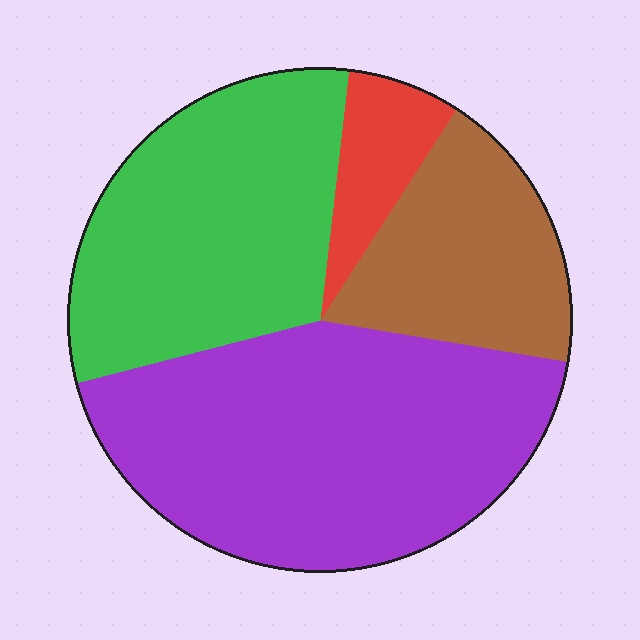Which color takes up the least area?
Red, at roughly 5%.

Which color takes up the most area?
Purple, at roughly 45%.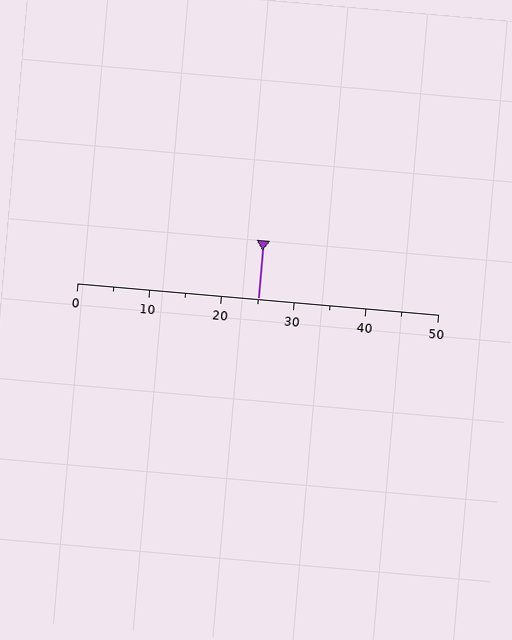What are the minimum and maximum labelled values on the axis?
The axis runs from 0 to 50.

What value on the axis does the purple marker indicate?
The marker indicates approximately 25.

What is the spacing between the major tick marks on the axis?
The major ticks are spaced 10 apart.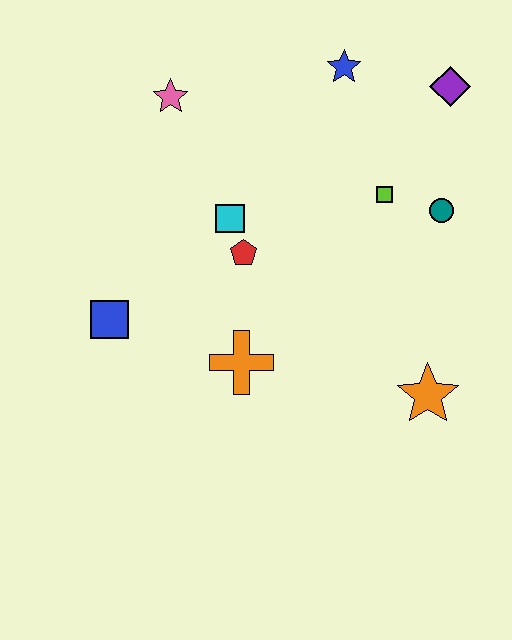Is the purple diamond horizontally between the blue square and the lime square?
No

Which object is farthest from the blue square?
The purple diamond is farthest from the blue square.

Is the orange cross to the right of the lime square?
No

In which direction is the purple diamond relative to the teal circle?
The purple diamond is above the teal circle.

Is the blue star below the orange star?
No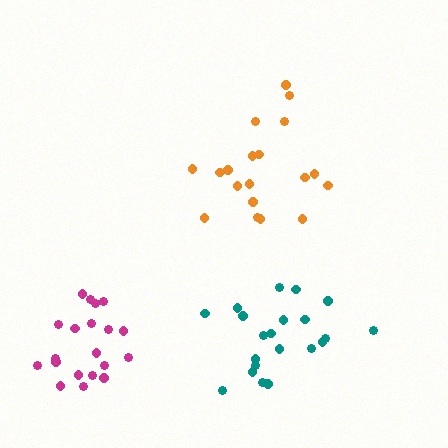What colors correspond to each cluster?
The clusters are colored: orange, teal, magenta.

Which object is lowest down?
The teal cluster is bottommost.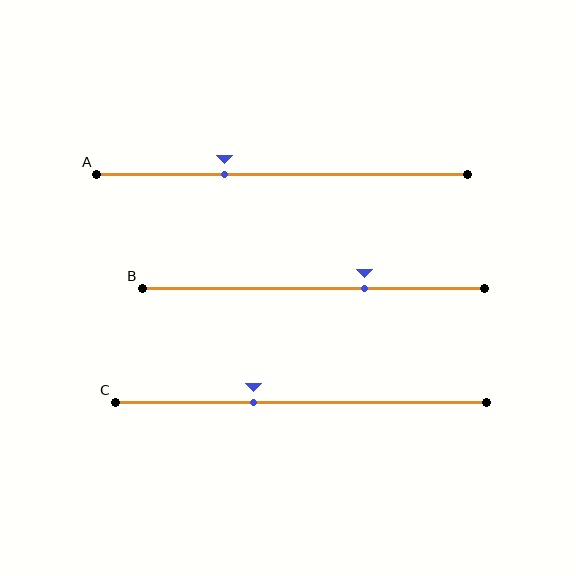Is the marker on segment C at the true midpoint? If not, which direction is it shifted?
No, the marker on segment C is shifted to the left by about 13% of the segment length.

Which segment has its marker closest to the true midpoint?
Segment C has its marker closest to the true midpoint.